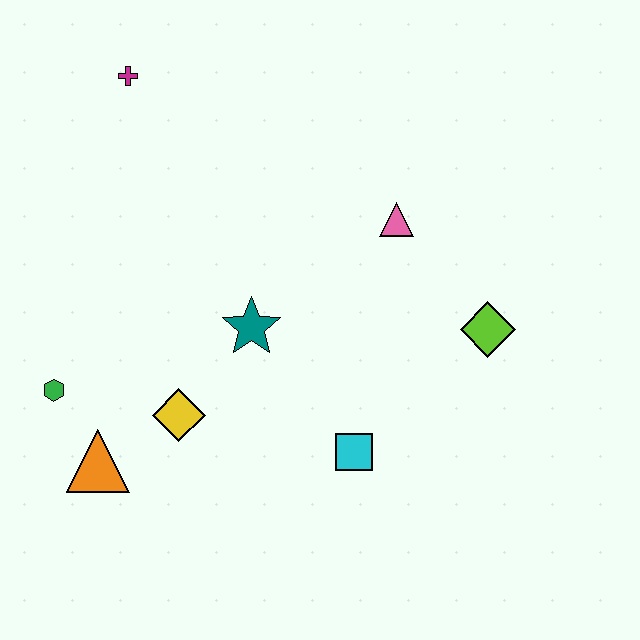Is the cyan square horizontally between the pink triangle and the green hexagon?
Yes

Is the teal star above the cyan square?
Yes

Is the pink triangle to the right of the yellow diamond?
Yes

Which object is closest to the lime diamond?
The pink triangle is closest to the lime diamond.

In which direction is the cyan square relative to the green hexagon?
The cyan square is to the right of the green hexagon.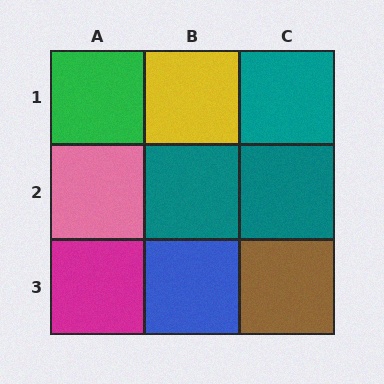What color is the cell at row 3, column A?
Magenta.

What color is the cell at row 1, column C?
Teal.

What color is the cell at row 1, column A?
Green.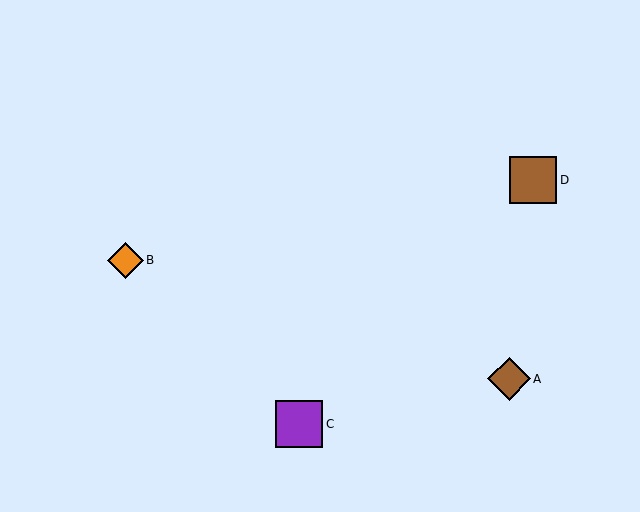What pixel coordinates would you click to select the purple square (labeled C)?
Click at (299, 424) to select the purple square C.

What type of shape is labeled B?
Shape B is an orange diamond.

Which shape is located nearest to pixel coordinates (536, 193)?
The brown square (labeled D) at (533, 180) is nearest to that location.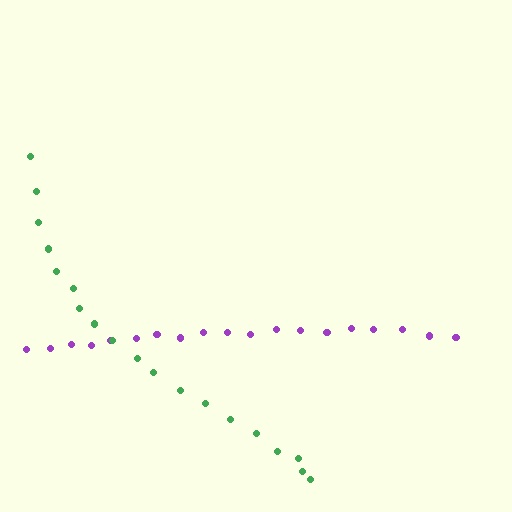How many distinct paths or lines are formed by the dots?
There are 2 distinct paths.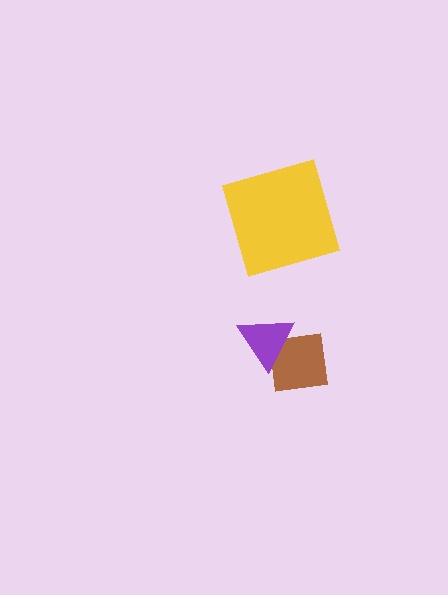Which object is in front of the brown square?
The purple triangle is in front of the brown square.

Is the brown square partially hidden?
Yes, it is partially covered by another shape.